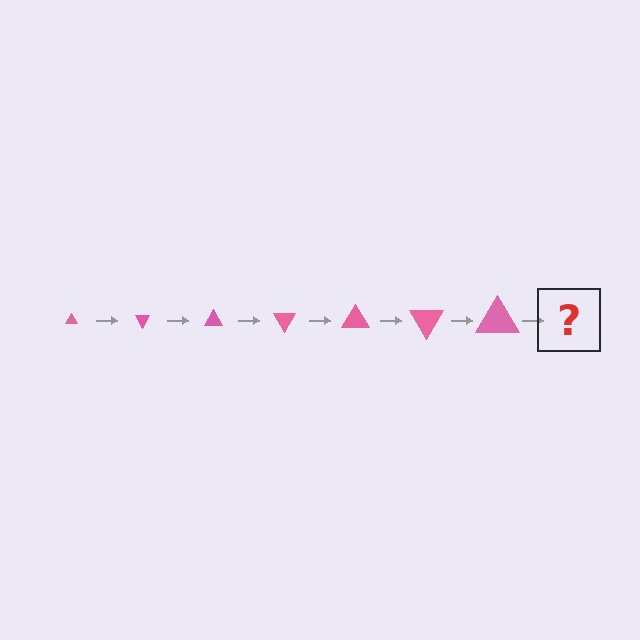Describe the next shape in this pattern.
It should be a triangle, larger than the previous one and rotated 420 degrees from the start.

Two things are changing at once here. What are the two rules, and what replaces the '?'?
The two rules are that the triangle grows larger each step and it rotates 60 degrees each step. The '?' should be a triangle, larger than the previous one and rotated 420 degrees from the start.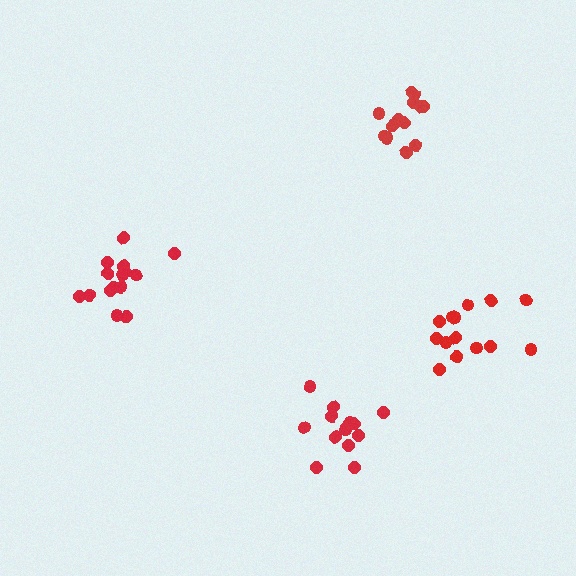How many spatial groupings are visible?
There are 4 spatial groupings.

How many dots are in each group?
Group 1: 14 dots, Group 2: 14 dots, Group 3: 14 dots, Group 4: 15 dots (57 total).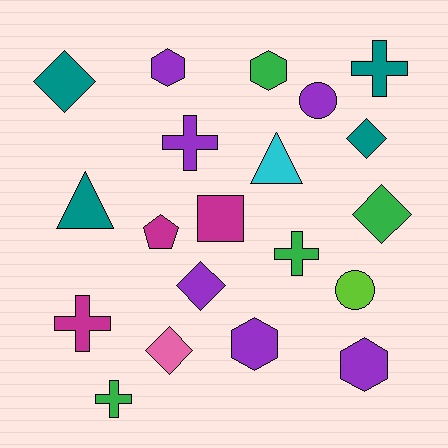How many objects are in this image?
There are 20 objects.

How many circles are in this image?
There are 2 circles.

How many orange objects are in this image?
There are no orange objects.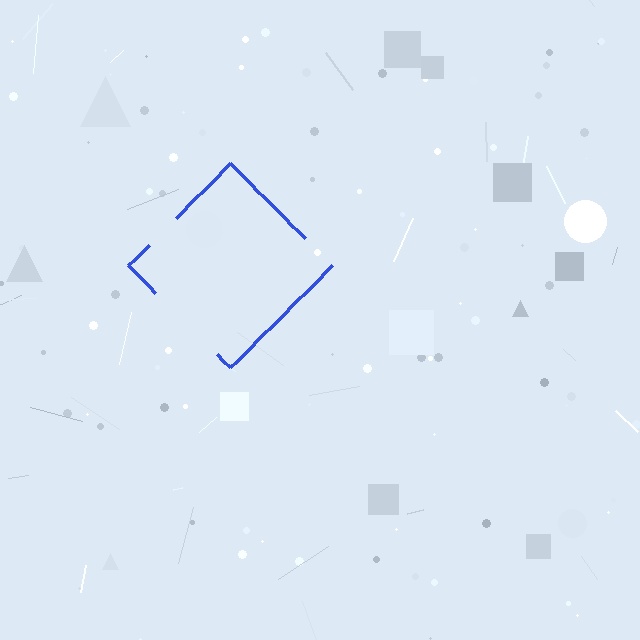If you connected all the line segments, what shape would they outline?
They would outline a diamond.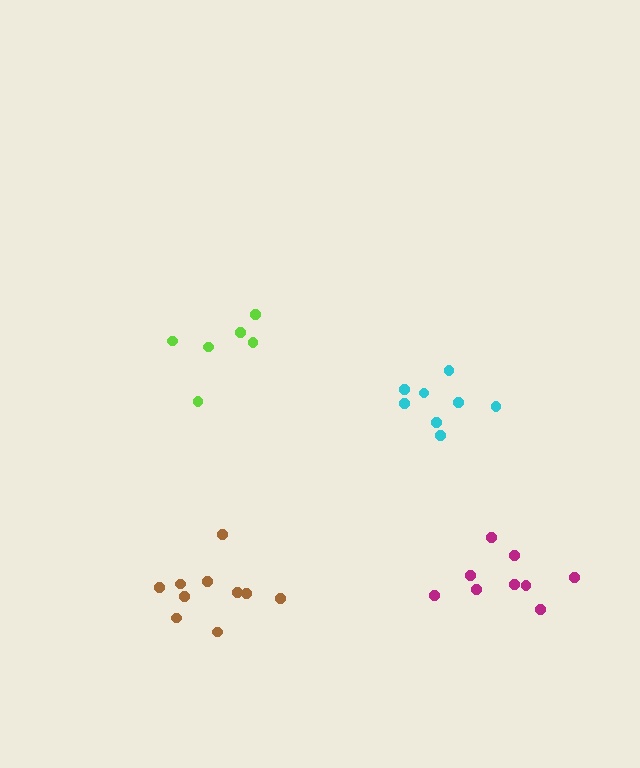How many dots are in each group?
Group 1: 10 dots, Group 2: 6 dots, Group 3: 9 dots, Group 4: 8 dots (33 total).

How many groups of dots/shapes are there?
There are 4 groups.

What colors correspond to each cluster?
The clusters are colored: brown, lime, magenta, cyan.